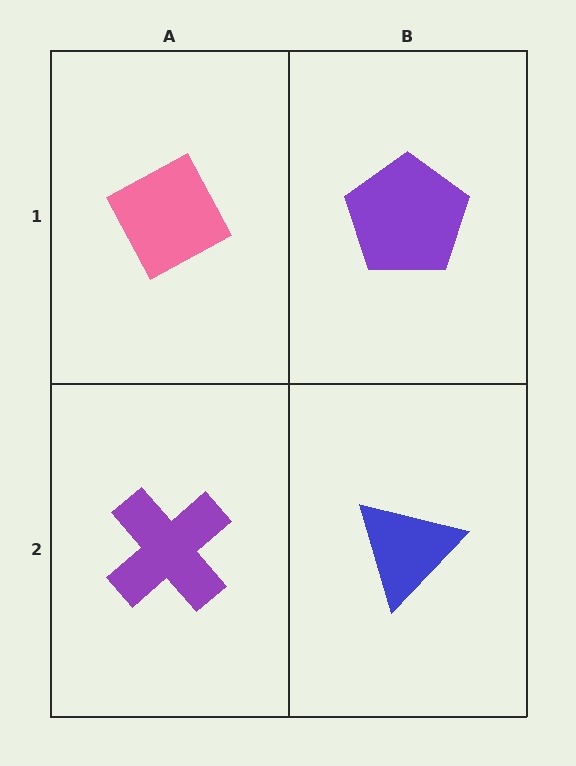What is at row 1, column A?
A pink diamond.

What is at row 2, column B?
A blue triangle.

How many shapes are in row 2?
2 shapes.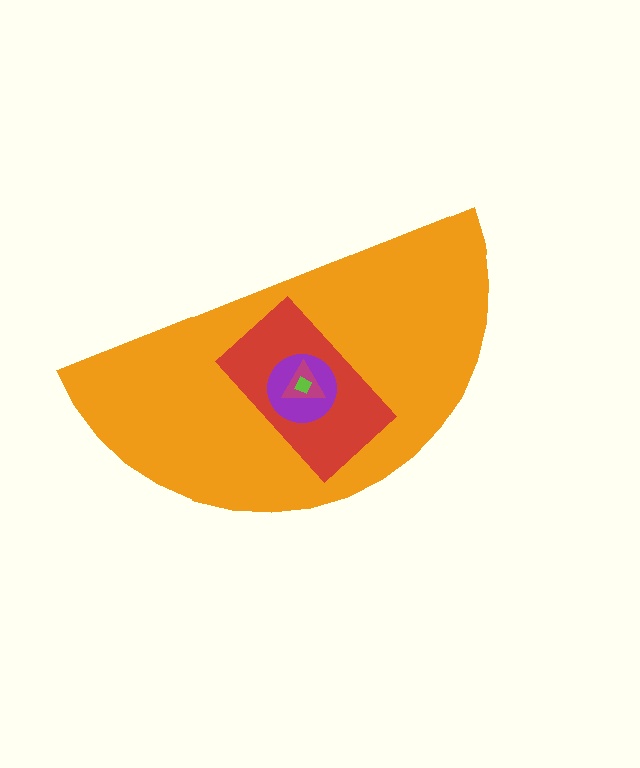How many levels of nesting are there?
5.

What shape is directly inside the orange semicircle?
The red rectangle.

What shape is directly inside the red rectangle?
The purple circle.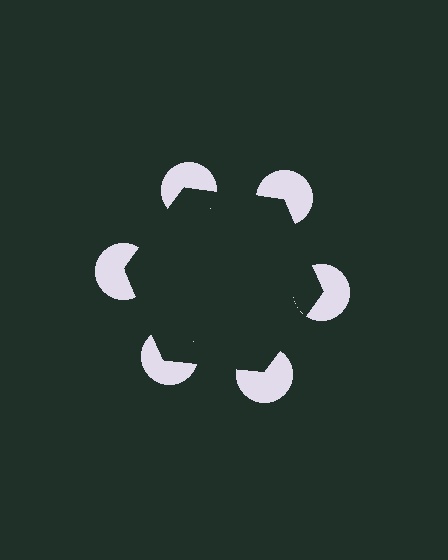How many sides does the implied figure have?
6 sides.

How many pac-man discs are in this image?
There are 6 — one at each vertex of the illusory hexagon.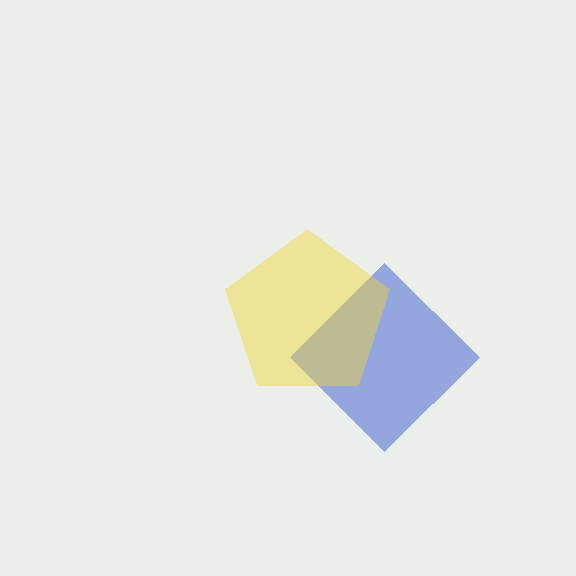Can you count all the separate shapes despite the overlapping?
Yes, there are 2 separate shapes.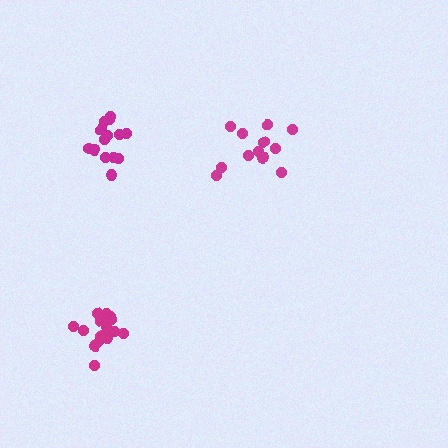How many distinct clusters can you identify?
There are 3 distinct clusters.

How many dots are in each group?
Group 1: 16 dots, Group 2: 12 dots, Group 3: 15 dots (43 total).